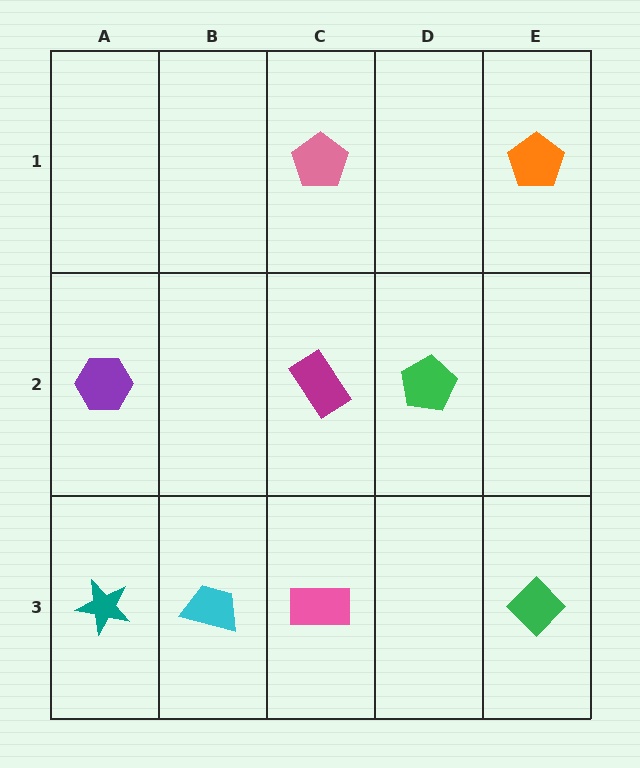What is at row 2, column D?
A green pentagon.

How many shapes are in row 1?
2 shapes.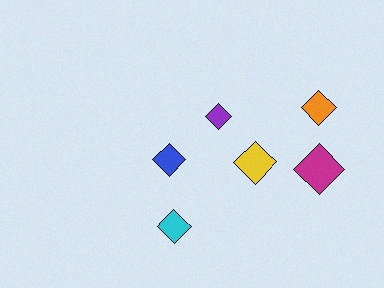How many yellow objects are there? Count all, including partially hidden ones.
There is 1 yellow object.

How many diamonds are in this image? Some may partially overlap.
There are 6 diamonds.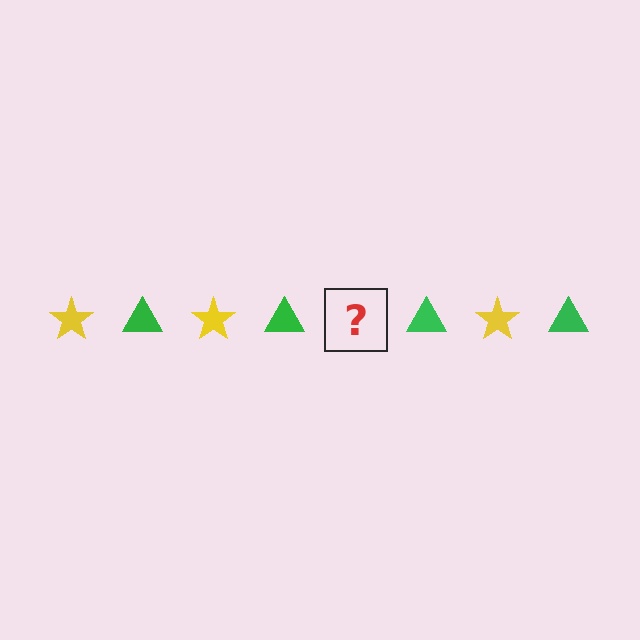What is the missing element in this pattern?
The missing element is a yellow star.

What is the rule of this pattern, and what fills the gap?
The rule is that the pattern alternates between yellow star and green triangle. The gap should be filled with a yellow star.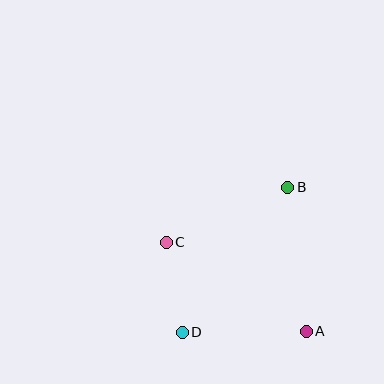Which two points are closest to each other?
Points C and D are closest to each other.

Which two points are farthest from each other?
Points B and D are farthest from each other.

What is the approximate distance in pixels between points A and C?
The distance between A and C is approximately 166 pixels.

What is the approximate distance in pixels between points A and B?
The distance between A and B is approximately 145 pixels.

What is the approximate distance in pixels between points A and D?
The distance between A and D is approximately 124 pixels.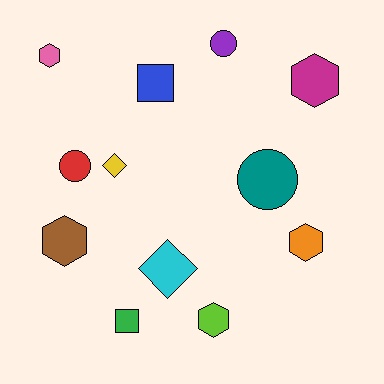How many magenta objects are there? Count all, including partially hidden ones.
There is 1 magenta object.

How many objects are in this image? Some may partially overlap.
There are 12 objects.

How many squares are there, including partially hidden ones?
There are 2 squares.